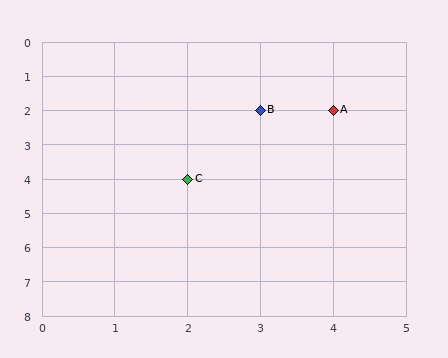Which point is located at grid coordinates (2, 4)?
Point C is at (2, 4).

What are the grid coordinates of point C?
Point C is at grid coordinates (2, 4).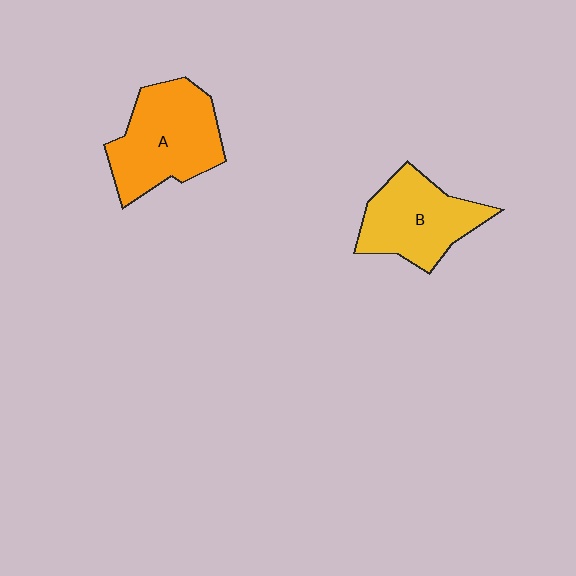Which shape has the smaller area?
Shape B (yellow).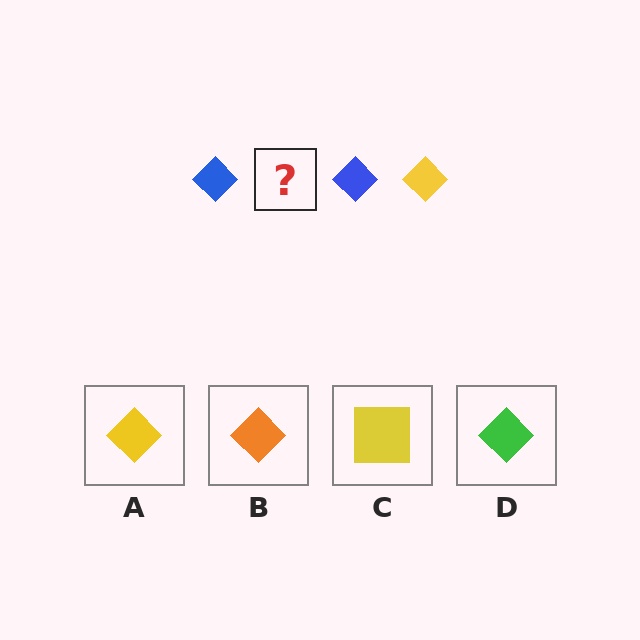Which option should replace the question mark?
Option A.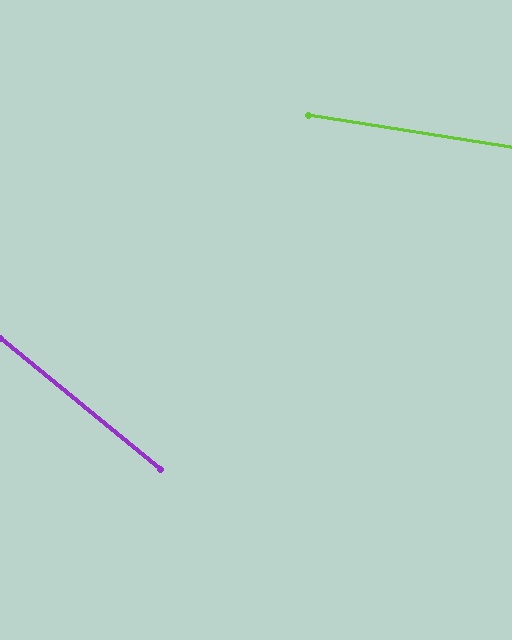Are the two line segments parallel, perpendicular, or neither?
Neither parallel nor perpendicular — they differ by about 31°.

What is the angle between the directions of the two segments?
Approximately 31 degrees.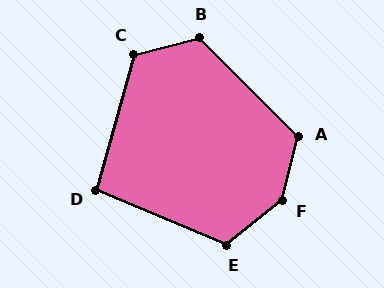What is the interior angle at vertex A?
Approximately 121 degrees (obtuse).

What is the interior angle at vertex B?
Approximately 120 degrees (obtuse).